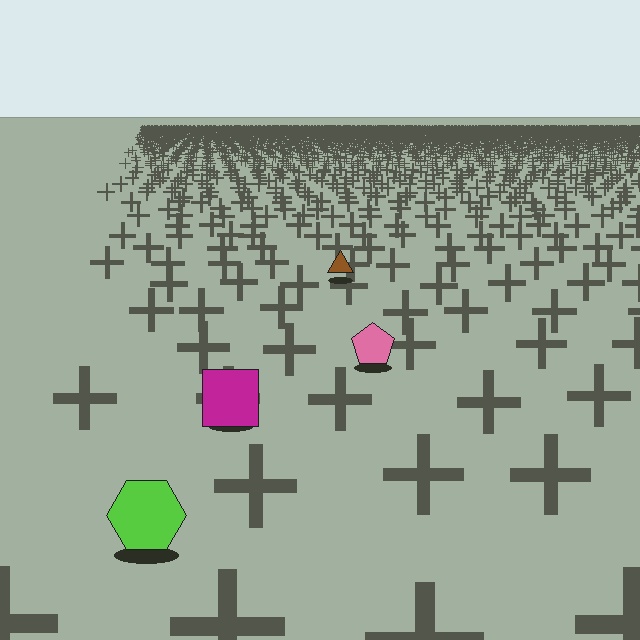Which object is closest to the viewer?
The lime hexagon is closest. The texture marks near it are larger and more spread out.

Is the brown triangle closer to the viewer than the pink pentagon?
No. The pink pentagon is closer — you can tell from the texture gradient: the ground texture is coarser near it.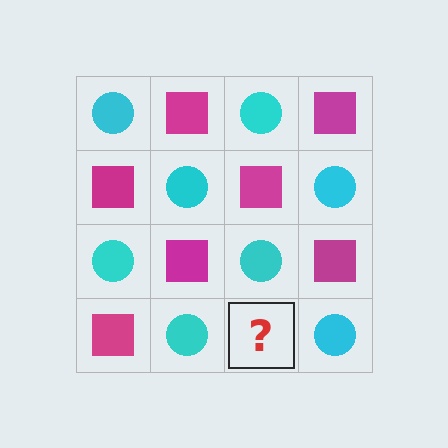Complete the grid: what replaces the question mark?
The question mark should be replaced with a magenta square.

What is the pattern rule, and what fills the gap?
The rule is that it alternates cyan circle and magenta square in a checkerboard pattern. The gap should be filled with a magenta square.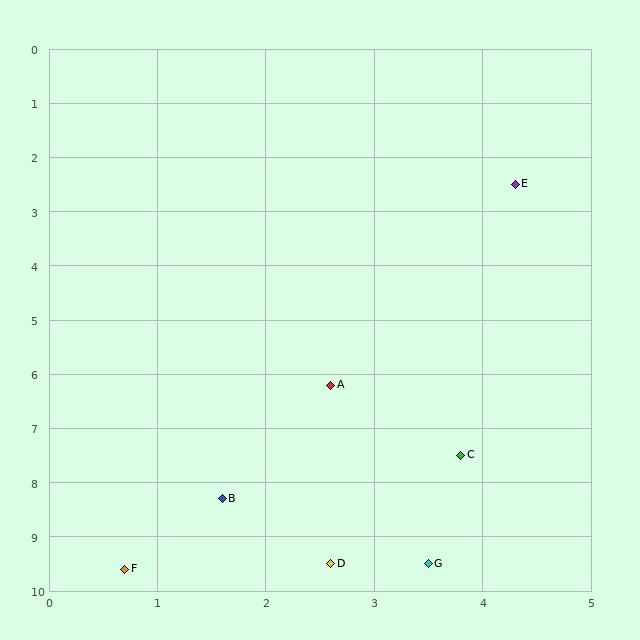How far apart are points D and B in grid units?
Points D and B are about 1.6 grid units apart.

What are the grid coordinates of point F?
Point F is at approximately (0.7, 9.6).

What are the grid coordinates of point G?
Point G is at approximately (3.5, 9.5).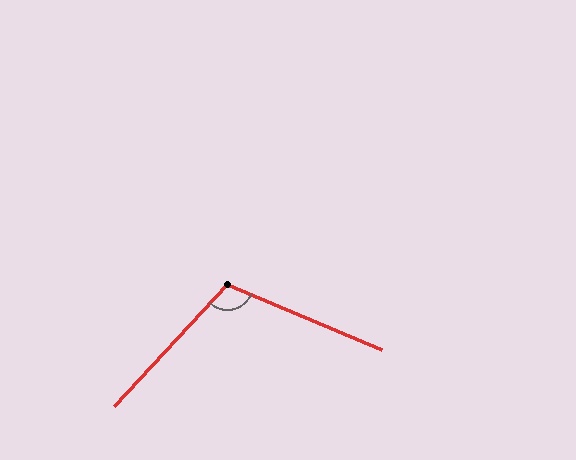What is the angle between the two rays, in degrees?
Approximately 110 degrees.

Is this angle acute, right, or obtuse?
It is obtuse.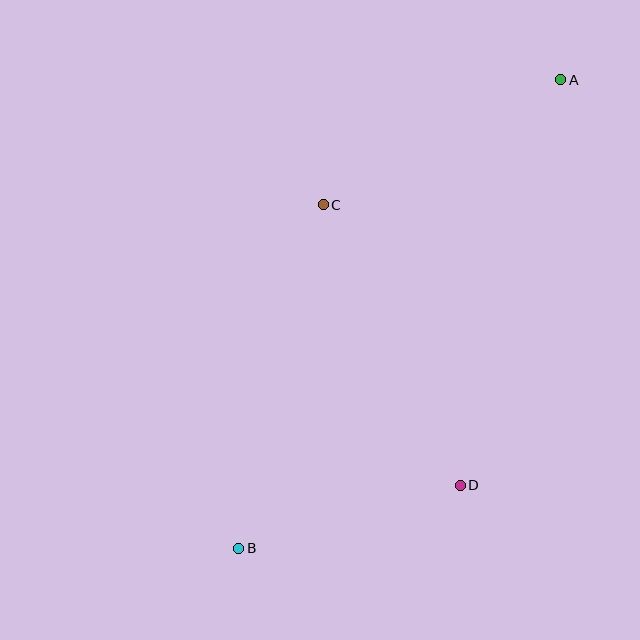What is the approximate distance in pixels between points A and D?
The distance between A and D is approximately 418 pixels.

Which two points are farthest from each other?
Points A and B are farthest from each other.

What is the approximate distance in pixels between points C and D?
The distance between C and D is approximately 312 pixels.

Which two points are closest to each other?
Points B and D are closest to each other.